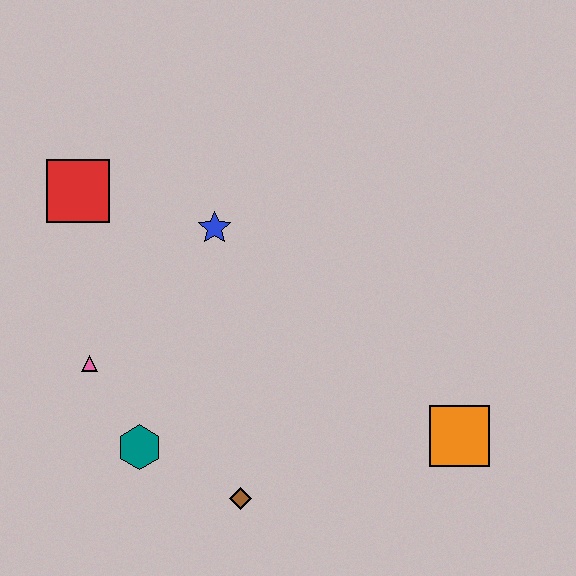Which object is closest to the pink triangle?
The teal hexagon is closest to the pink triangle.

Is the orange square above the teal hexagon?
Yes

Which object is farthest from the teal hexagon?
The orange square is farthest from the teal hexagon.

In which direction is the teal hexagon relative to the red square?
The teal hexagon is below the red square.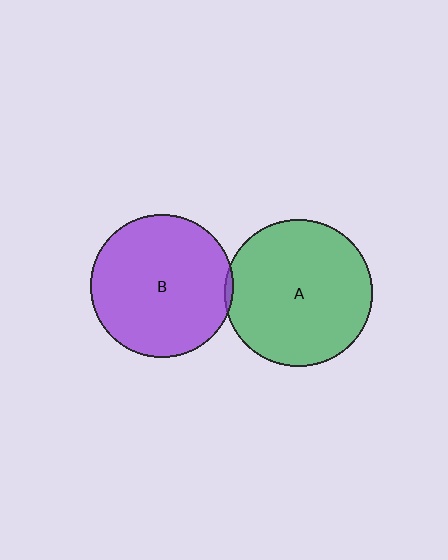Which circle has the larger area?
Circle A (green).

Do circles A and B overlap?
Yes.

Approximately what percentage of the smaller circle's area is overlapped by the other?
Approximately 5%.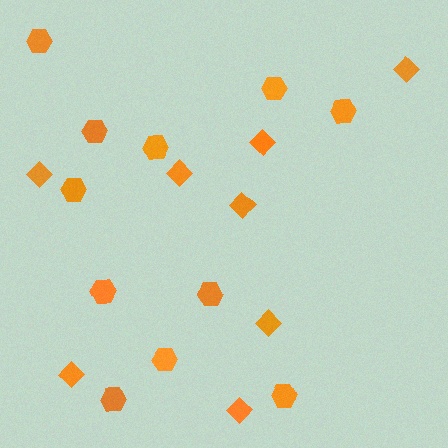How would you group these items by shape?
There are 2 groups: one group of hexagons (11) and one group of diamonds (8).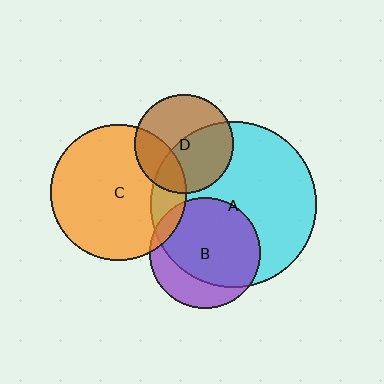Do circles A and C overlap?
Yes.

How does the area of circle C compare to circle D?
Approximately 1.9 times.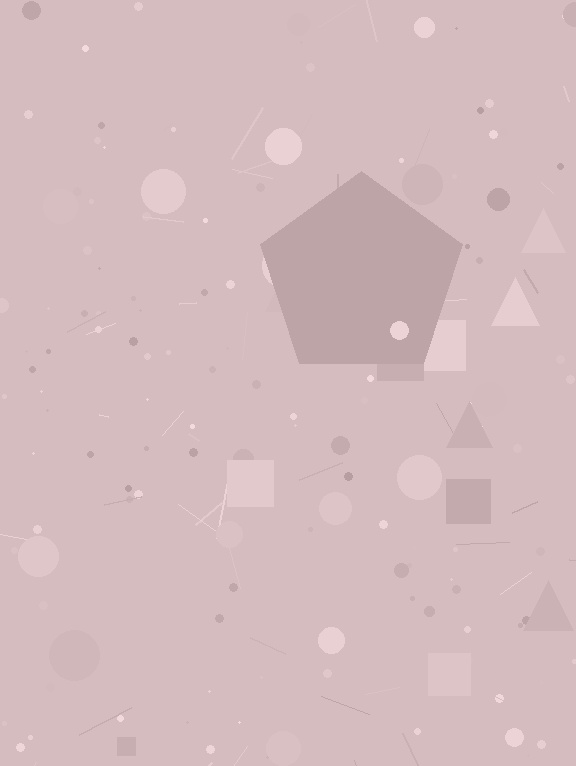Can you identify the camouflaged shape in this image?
The camouflaged shape is a pentagon.